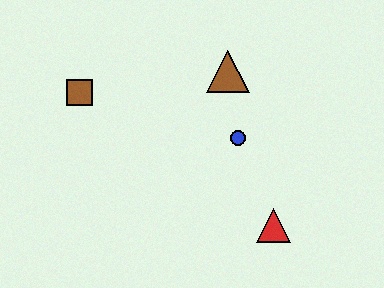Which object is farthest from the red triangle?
The brown square is farthest from the red triangle.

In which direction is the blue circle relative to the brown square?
The blue circle is to the right of the brown square.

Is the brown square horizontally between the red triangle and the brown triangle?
No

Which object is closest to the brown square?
The brown triangle is closest to the brown square.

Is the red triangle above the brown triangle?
No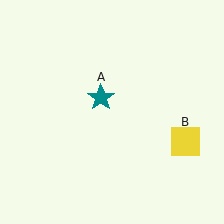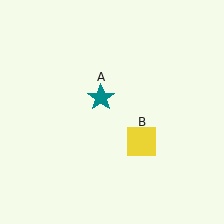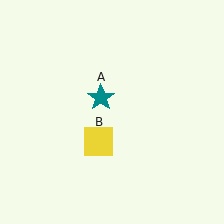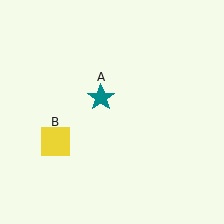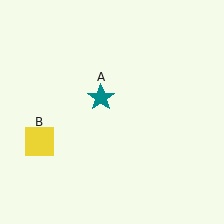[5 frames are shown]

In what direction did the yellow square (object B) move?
The yellow square (object B) moved left.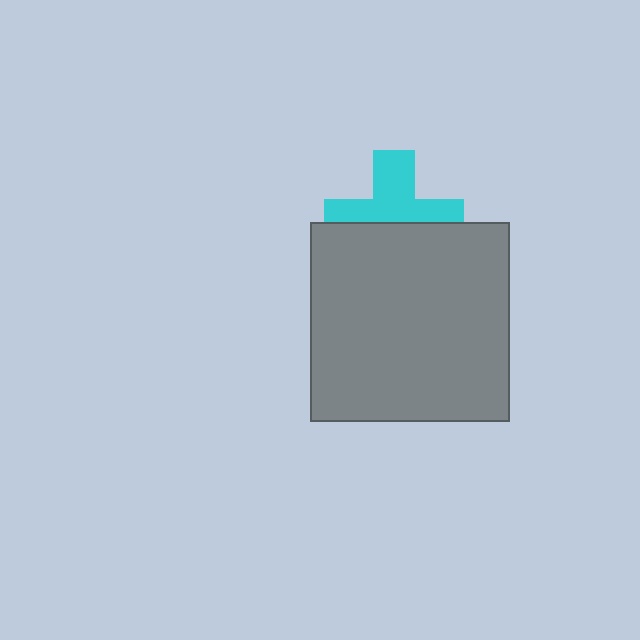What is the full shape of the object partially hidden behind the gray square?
The partially hidden object is a cyan cross.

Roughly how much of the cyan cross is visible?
About half of it is visible (roughly 52%).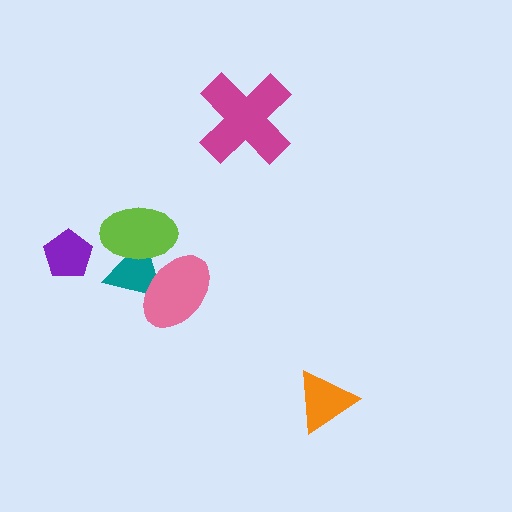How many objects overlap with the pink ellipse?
2 objects overlap with the pink ellipse.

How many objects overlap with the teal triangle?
2 objects overlap with the teal triangle.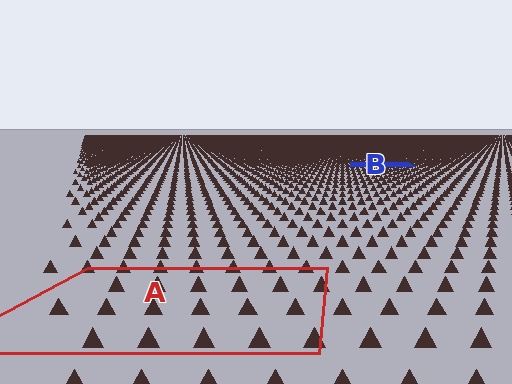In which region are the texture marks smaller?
The texture marks are smaller in region B, because it is farther away.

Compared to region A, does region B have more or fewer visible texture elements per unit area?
Region B has more texture elements per unit area — they are packed more densely because it is farther away.